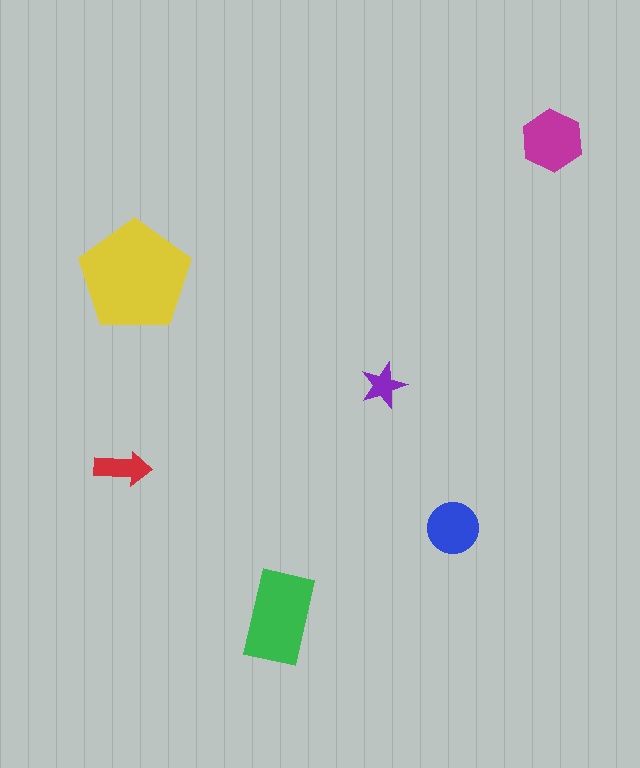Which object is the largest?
The yellow pentagon.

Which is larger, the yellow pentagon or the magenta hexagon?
The yellow pentagon.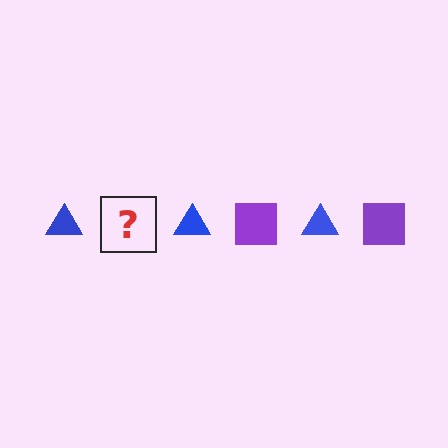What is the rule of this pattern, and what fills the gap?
The rule is that the pattern alternates between blue triangle and purple square. The gap should be filled with a purple square.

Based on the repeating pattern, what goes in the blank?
The blank should be a purple square.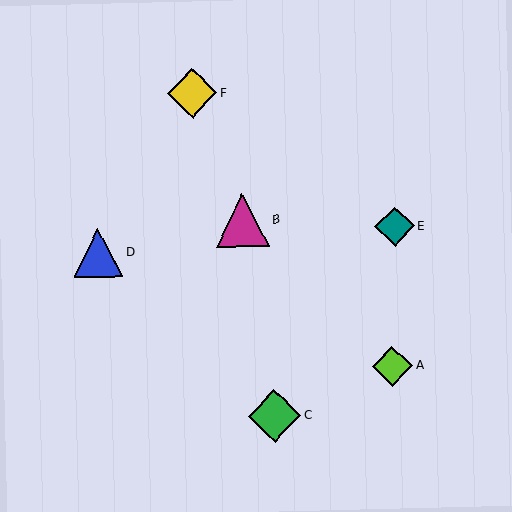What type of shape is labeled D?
Shape D is a blue triangle.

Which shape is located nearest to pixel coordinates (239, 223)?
The magenta triangle (labeled B) at (242, 220) is nearest to that location.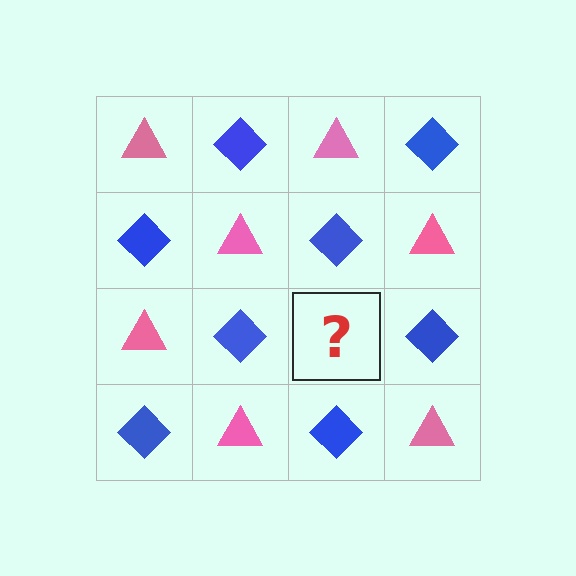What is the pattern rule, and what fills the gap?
The rule is that it alternates pink triangle and blue diamond in a checkerboard pattern. The gap should be filled with a pink triangle.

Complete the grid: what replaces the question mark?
The question mark should be replaced with a pink triangle.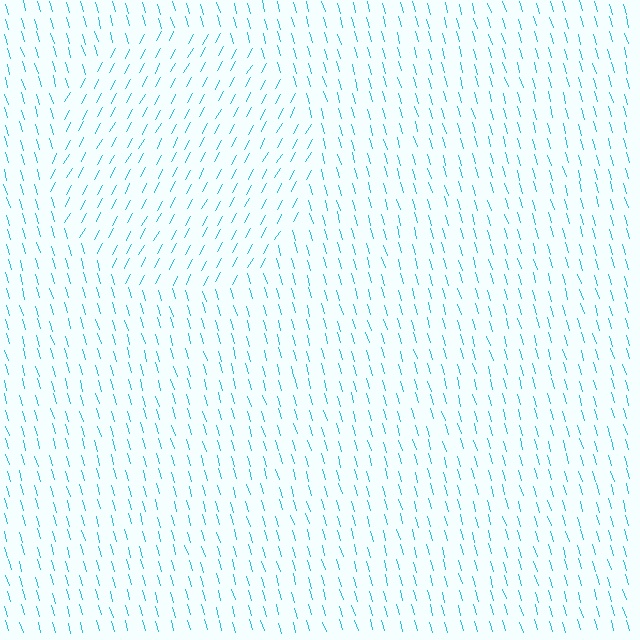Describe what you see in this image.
The image is filled with small cyan line segments. A circle region in the image has lines oriented differently from the surrounding lines, creating a visible texture boundary.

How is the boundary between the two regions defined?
The boundary is defined purely by a change in line orientation (approximately 45 degrees difference). All lines are the same color and thickness.